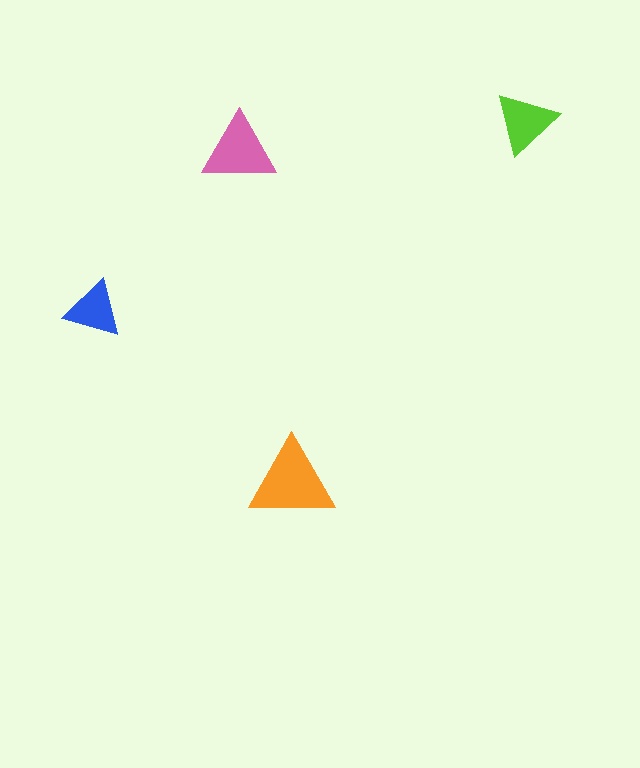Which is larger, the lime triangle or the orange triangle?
The orange one.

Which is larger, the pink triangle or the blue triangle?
The pink one.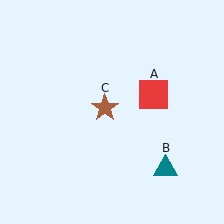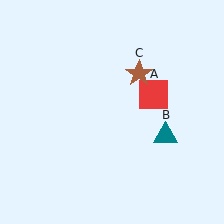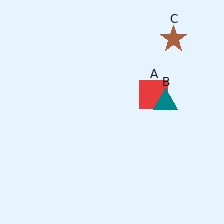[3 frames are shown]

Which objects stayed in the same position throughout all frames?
Red square (object A) remained stationary.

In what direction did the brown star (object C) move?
The brown star (object C) moved up and to the right.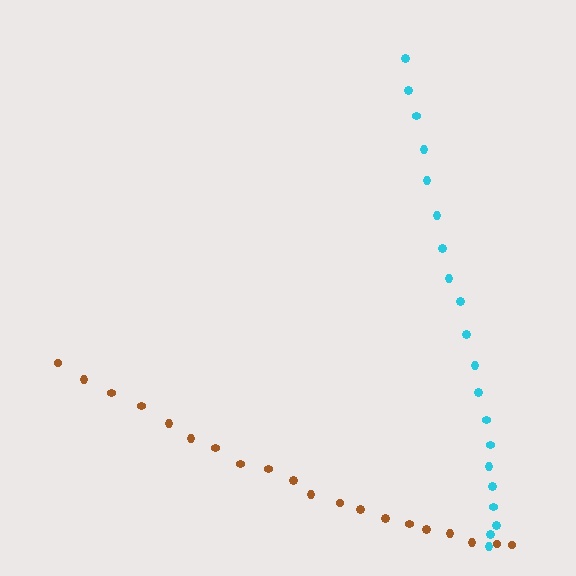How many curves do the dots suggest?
There are 2 distinct paths.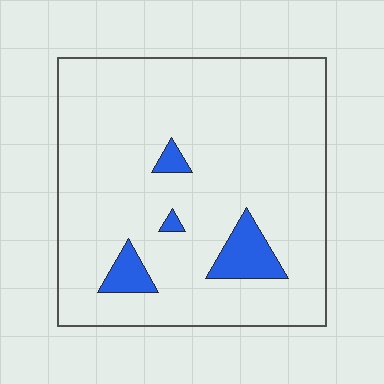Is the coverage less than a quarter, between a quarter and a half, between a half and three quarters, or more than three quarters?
Less than a quarter.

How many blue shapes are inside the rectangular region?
4.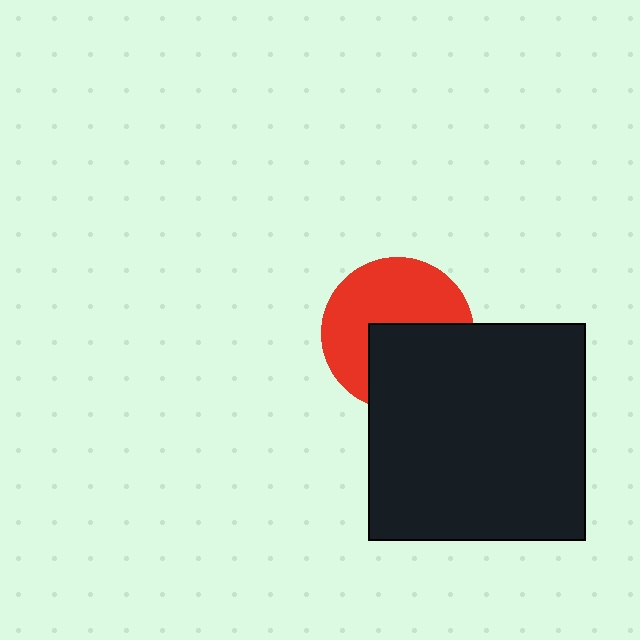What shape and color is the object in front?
The object in front is a black square.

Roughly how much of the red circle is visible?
About half of it is visible (roughly 57%).